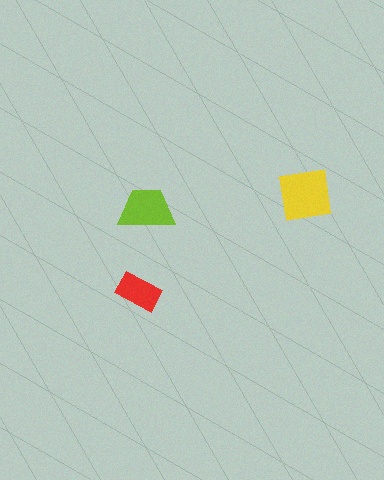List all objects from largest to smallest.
The yellow square, the lime trapezoid, the red rectangle.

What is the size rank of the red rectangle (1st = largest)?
3rd.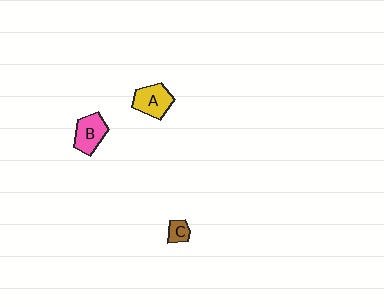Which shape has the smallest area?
Shape C (brown).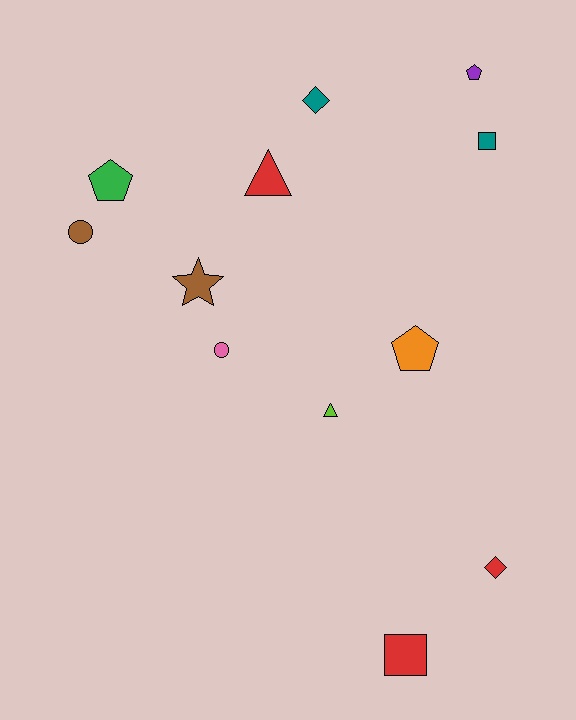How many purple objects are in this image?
There is 1 purple object.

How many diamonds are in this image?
There are 2 diamonds.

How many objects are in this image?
There are 12 objects.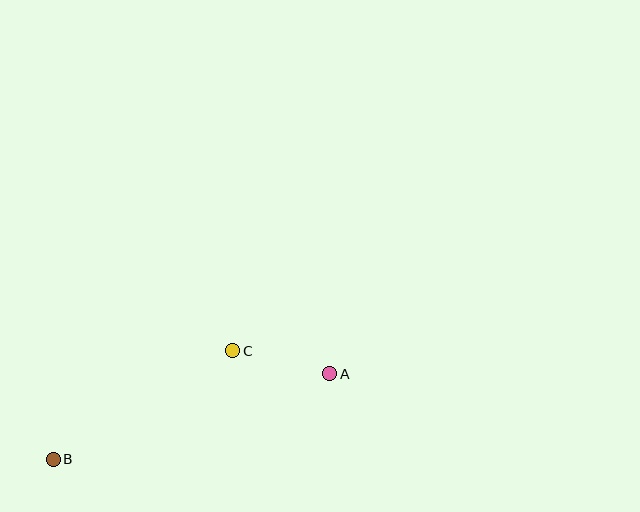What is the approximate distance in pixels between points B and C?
The distance between B and C is approximately 209 pixels.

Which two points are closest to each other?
Points A and C are closest to each other.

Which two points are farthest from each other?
Points A and B are farthest from each other.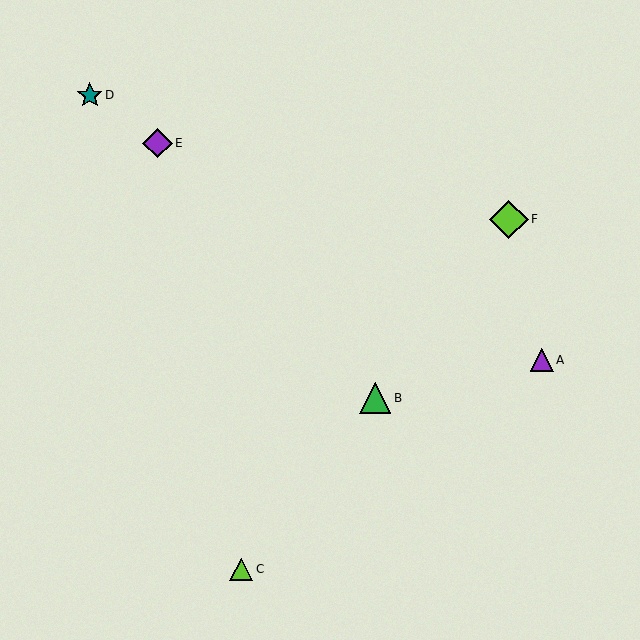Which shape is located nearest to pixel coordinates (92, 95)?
The teal star (labeled D) at (90, 95) is nearest to that location.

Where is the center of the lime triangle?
The center of the lime triangle is at (241, 569).